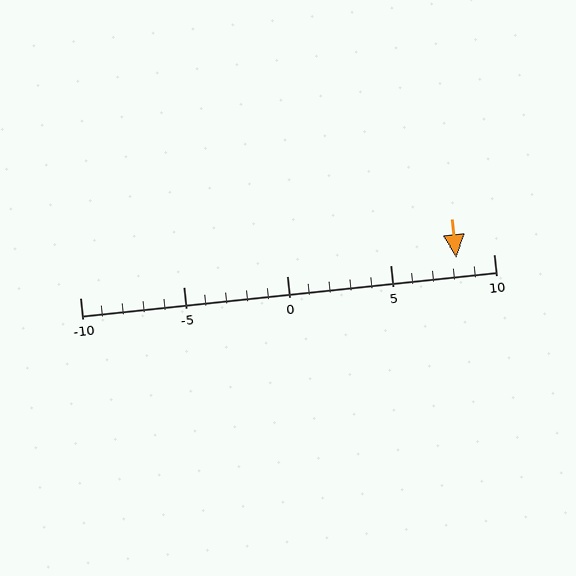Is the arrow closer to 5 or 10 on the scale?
The arrow is closer to 10.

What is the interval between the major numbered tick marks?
The major tick marks are spaced 5 units apart.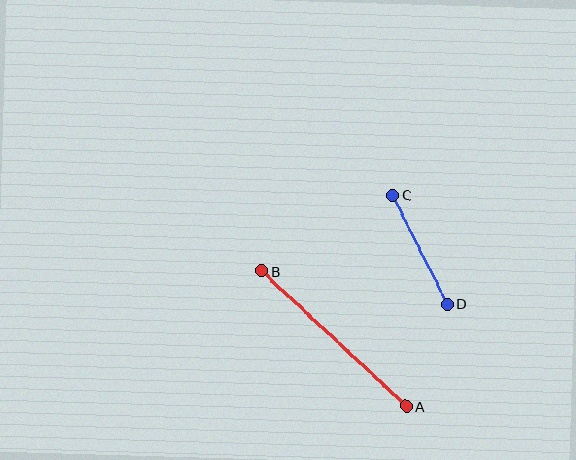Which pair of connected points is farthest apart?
Points A and B are farthest apart.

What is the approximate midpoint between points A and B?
The midpoint is at approximately (334, 339) pixels.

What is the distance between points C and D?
The distance is approximately 121 pixels.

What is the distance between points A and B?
The distance is approximately 198 pixels.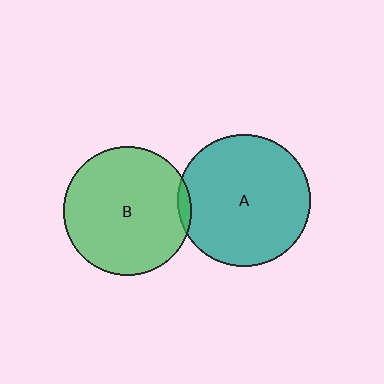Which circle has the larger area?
Circle A (teal).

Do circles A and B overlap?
Yes.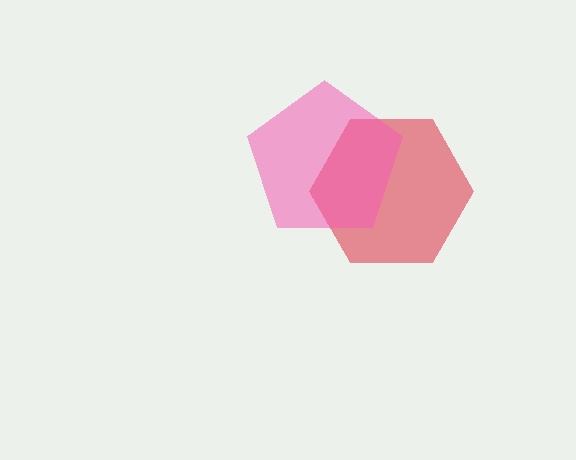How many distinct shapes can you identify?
There are 2 distinct shapes: a red hexagon, a pink pentagon.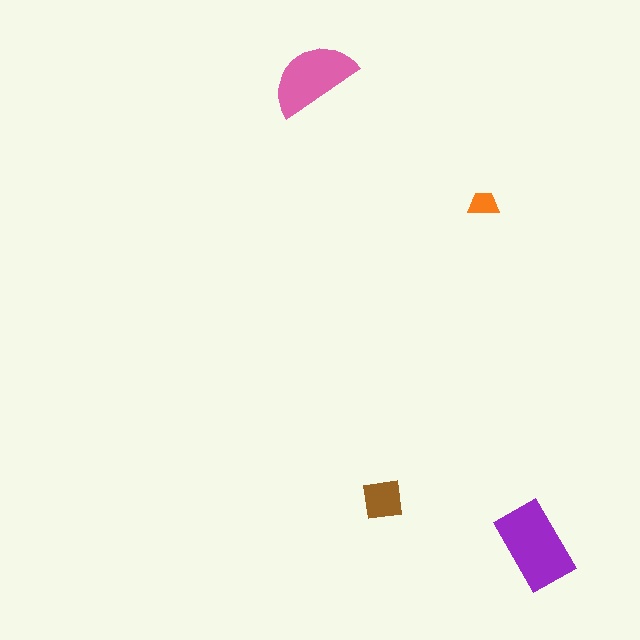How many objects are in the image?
There are 4 objects in the image.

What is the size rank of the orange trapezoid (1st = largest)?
4th.